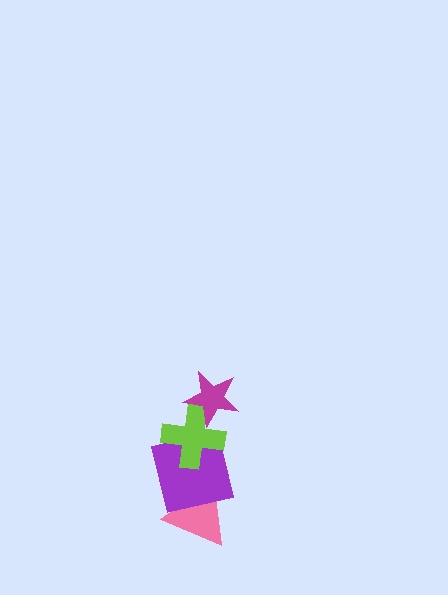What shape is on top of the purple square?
The lime cross is on top of the purple square.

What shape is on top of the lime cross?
The magenta star is on top of the lime cross.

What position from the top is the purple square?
The purple square is 3rd from the top.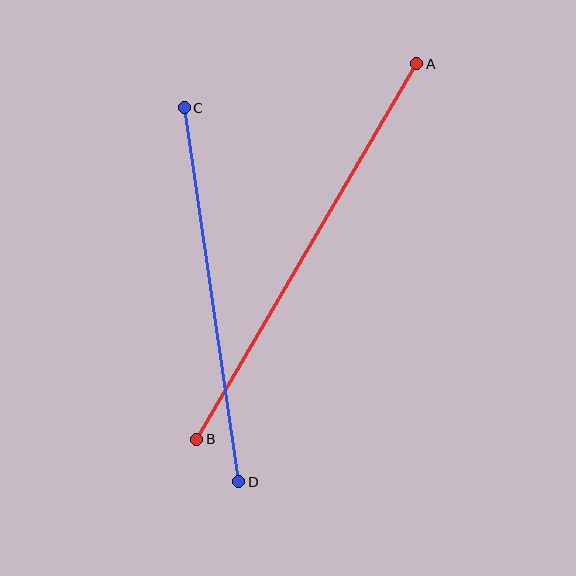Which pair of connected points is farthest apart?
Points A and B are farthest apart.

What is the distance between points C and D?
The distance is approximately 378 pixels.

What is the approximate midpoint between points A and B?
The midpoint is at approximately (307, 252) pixels.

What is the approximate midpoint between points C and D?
The midpoint is at approximately (212, 295) pixels.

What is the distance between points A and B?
The distance is approximately 435 pixels.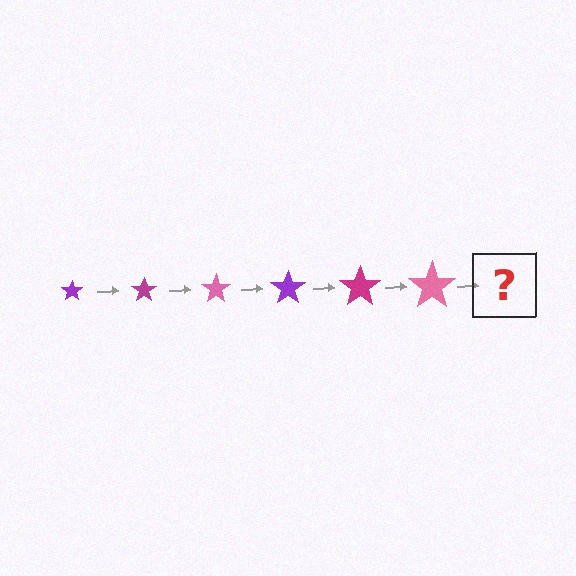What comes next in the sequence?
The next element should be a purple star, larger than the previous one.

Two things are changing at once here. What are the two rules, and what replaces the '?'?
The two rules are that the star grows larger each step and the color cycles through purple, magenta, and pink. The '?' should be a purple star, larger than the previous one.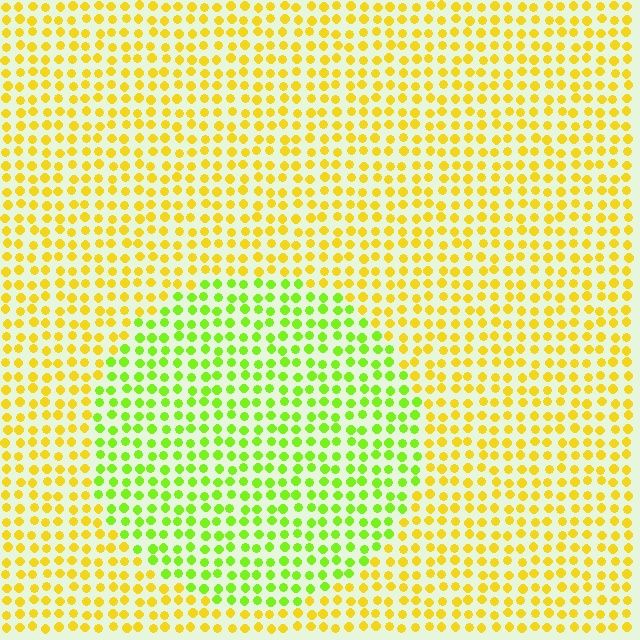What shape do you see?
I see a circle.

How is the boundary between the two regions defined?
The boundary is defined purely by a slight shift in hue (about 43 degrees). Spacing, size, and orientation are identical on both sides.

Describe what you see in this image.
The image is filled with small yellow elements in a uniform arrangement. A circle-shaped region is visible where the elements are tinted to a slightly different hue, forming a subtle color boundary.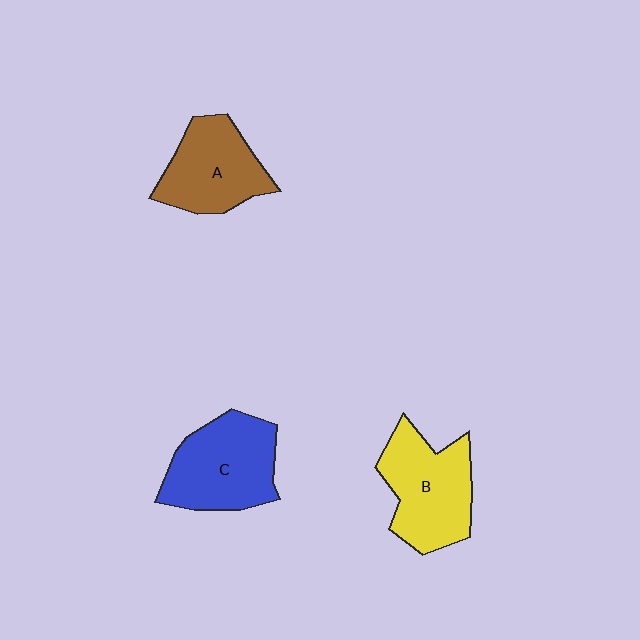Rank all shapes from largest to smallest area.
From largest to smallest: C (blue), B (yellow), A (brown).